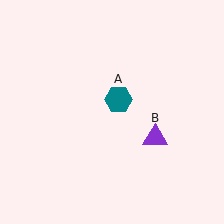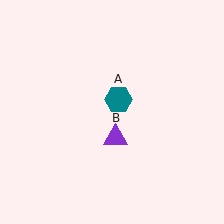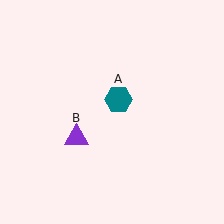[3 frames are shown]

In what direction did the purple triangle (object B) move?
The purple triangle (object B) moved left.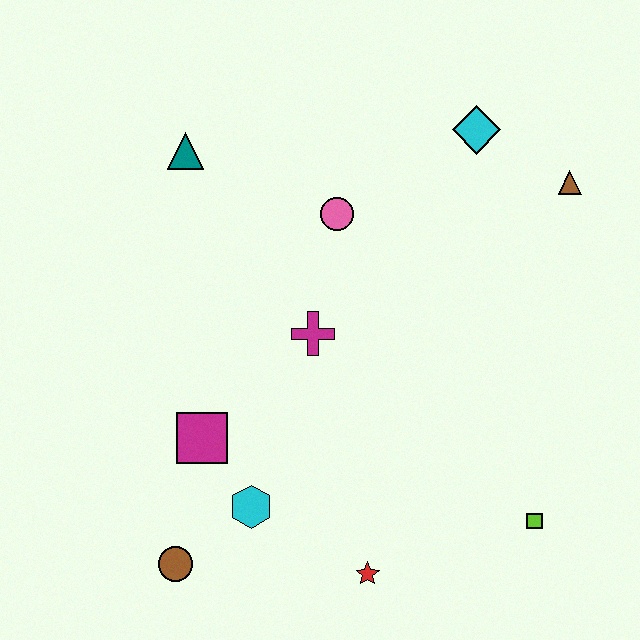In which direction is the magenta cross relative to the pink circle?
The magenta cross is below the pink circle.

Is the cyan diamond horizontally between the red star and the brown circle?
No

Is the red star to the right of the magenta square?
Yes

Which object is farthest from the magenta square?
The brown triangle is farthest from the magenta square.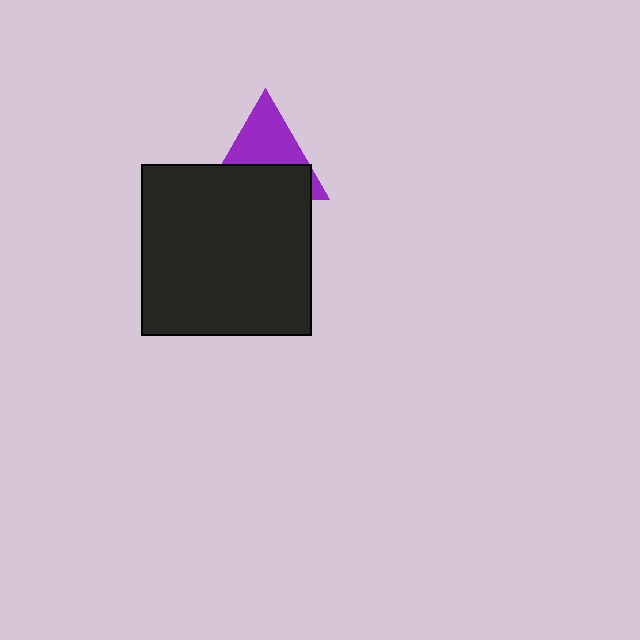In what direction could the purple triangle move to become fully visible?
The purple triangle could move up. That would shift it out from behind the black square entirely.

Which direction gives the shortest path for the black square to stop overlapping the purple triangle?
Moving down gives the shortest separation.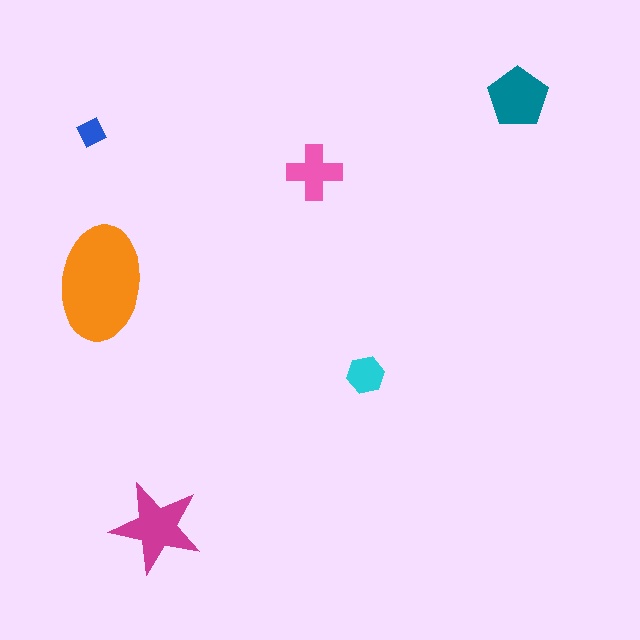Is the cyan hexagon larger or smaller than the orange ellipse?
Smaller.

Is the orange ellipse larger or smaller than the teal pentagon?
Larger.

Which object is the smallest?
The blue diamond.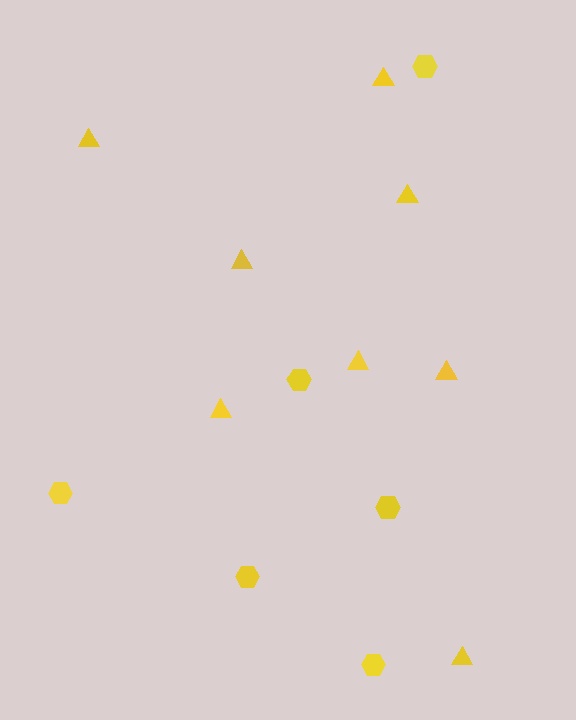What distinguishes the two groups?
There are 2 groups: one group of hexagons (6) and one group of triangles (8).